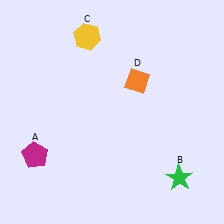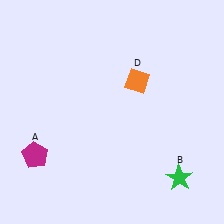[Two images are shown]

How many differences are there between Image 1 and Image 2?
There is 1 difference between the two images.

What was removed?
The yellow hexagon (C) was removed in Image 2.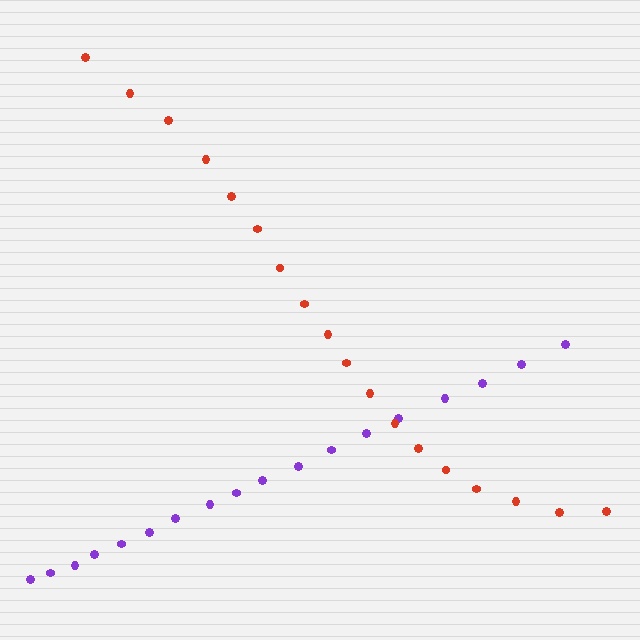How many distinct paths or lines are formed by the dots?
There are 2 distinct paths.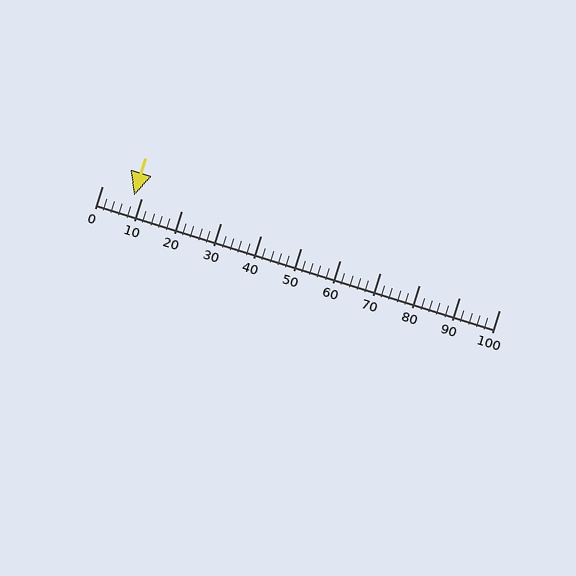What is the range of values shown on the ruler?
The ruler shows values from 0 to 100.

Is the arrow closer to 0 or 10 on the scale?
The arrow is closer to 10.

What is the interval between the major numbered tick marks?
The major tick marks are spaced 10 units apart.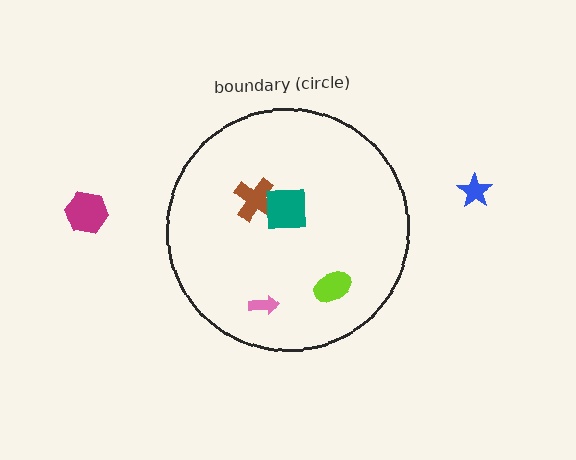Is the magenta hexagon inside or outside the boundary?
Outside.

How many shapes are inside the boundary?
4 inside, 2 outside.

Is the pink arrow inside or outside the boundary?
Inside.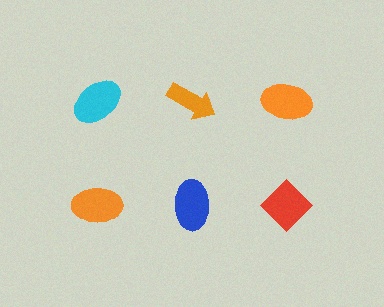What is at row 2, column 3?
A red diamond.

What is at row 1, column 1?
A cyan ellipse.